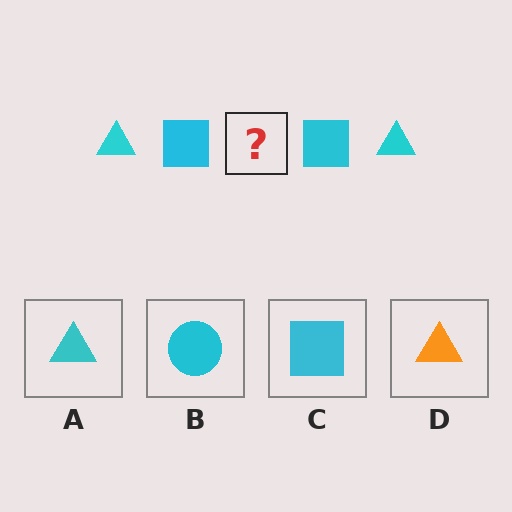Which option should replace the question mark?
Option A.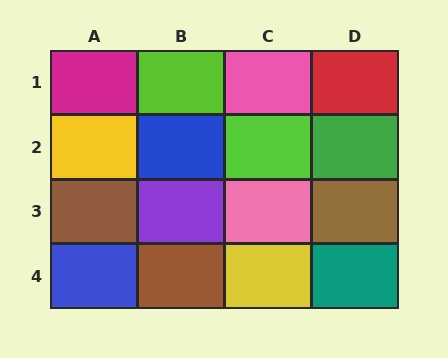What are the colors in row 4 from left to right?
Blue, brown, yellow, teal.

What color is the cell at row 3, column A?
Brown.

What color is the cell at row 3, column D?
Brown.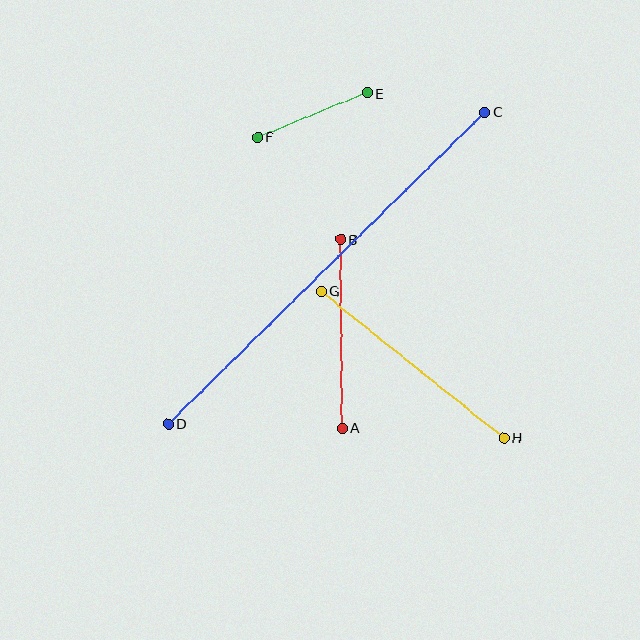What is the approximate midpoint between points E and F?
The midpoint is at approximately (312, 115) pixels.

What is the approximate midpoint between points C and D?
The midpoint is at approximately (326, 268) pixels.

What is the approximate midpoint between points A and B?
The midpoint is at approximately (341, 333) pixels.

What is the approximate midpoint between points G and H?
The midpoint is at approximately (412, 365) pixels.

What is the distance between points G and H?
The distance is approximately 234 pixels.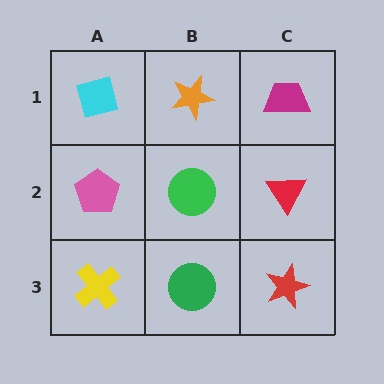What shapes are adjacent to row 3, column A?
A pink pentagon (row 2, column A), a green circle (row 3, column B).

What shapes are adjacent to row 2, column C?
A magenta trapezoid (row 1, column C), a red star (row 3, column C), a green circle (row 2, column B).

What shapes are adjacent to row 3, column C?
A red triangle (row 2, column C), a green circle (row 3, column B).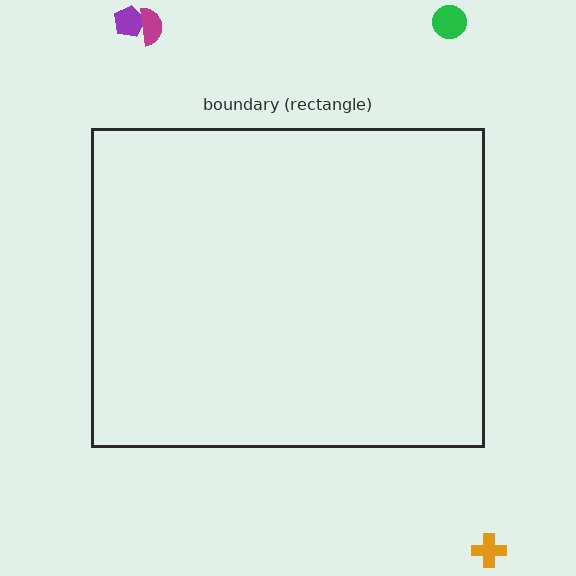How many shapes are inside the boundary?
0 inside, 4 outside.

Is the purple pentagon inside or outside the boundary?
Outside.